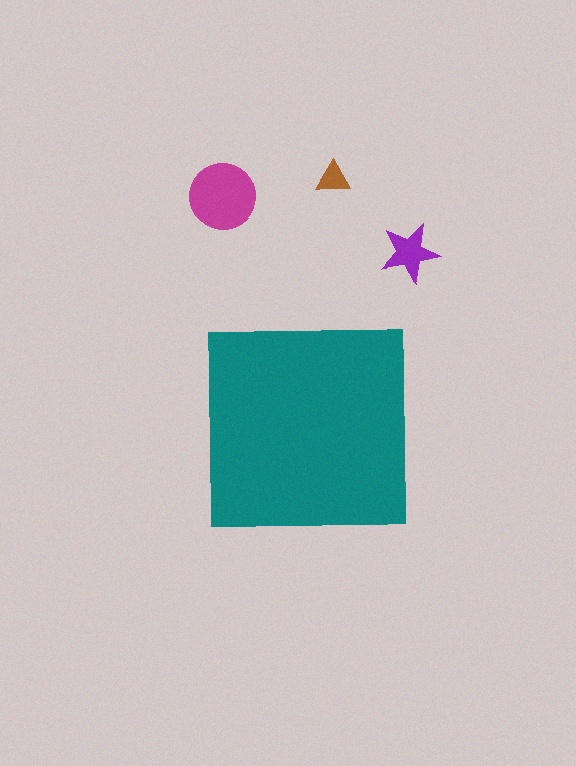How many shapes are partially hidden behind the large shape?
0 shapes are partially hidden.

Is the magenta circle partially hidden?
No, the magenta circle is fully visible.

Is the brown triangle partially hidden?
No, the brown triangle is fully visible.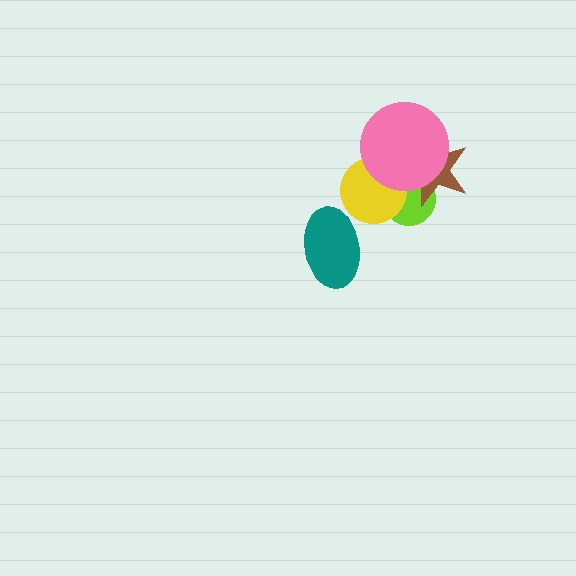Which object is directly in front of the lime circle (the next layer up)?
The yellow circle is directly in front of the lime circle.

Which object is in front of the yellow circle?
The pink circle is in front of the yellow circle.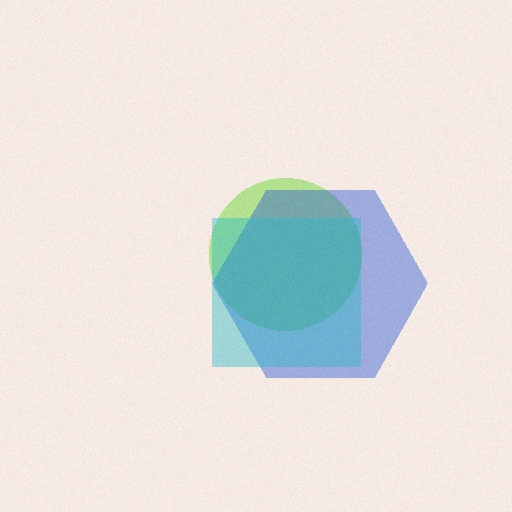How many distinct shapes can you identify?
There are 3 distinct shapes: a lime circle, a blue hexagon, a cyan square.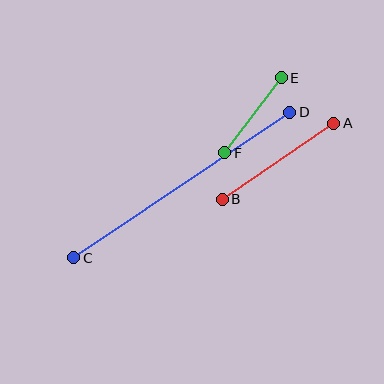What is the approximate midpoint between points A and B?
The midpoint is at approximately (278, 161) pixels.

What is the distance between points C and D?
The distance is approximately 261 pixels.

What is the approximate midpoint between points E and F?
The midpoint is at approximately (253, 115) pixels.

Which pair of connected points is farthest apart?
Points C and D are farthest apart.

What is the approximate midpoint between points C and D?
The midpoint is at approximately (182, 185) pixels.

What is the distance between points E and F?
The distance is approximately 94 pixels.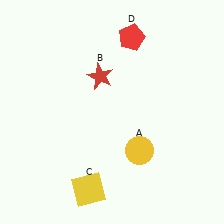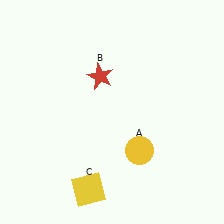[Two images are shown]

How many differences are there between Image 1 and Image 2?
There is 1 difference between the two images.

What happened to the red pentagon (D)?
The red pentagon (D) was removed in Image 2. It was in the top-right area of Image 1.